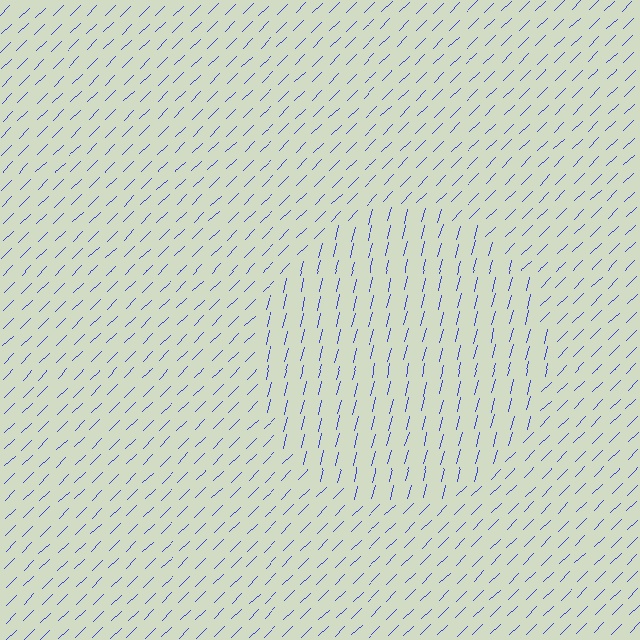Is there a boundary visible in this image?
Yes, there is a texture boundary formed by a change in line orientation.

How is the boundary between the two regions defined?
The boundary is defined purely by a change in line orientation (approximately 31 degrees difference). All lines are the same color and thickness.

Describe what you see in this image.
The image is filled with small blue line segments. A circle region in the image has lines oriented differently from the surrounding lines, creating a visible texture boundary.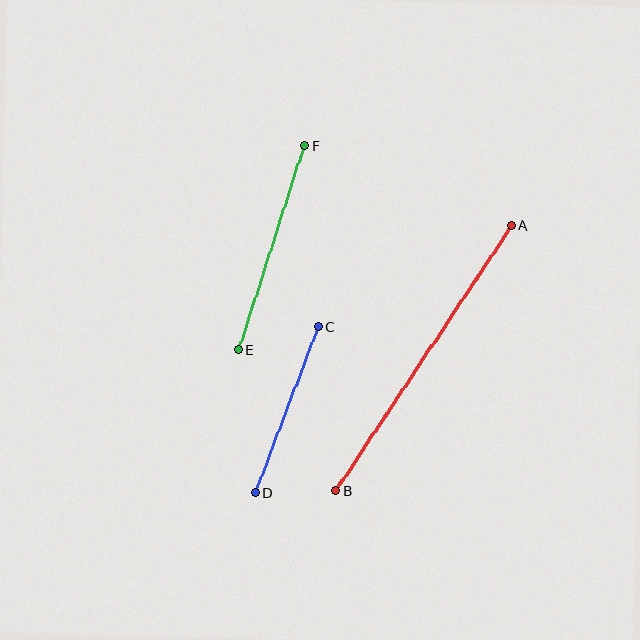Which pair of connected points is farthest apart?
Points A and B are farthest apart.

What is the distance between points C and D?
The distance is approximately 177 pixels.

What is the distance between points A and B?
The distance is approximately 318 pixels.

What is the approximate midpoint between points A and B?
The midpoint is at approximately (424, 358) pixels.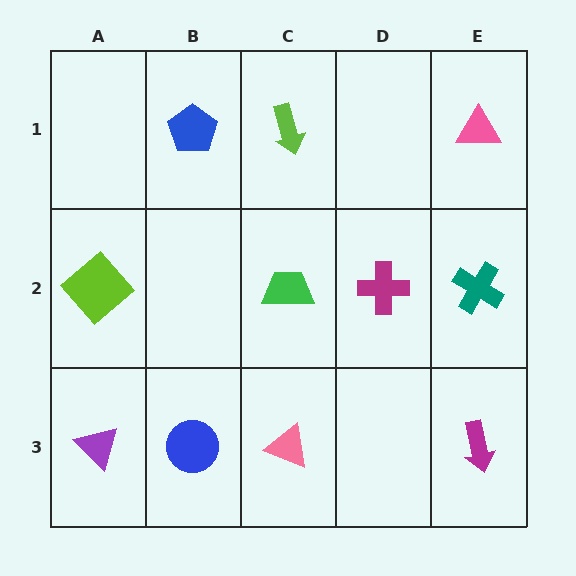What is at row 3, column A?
A purple triangle.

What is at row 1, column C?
A lime arrow.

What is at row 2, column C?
A green trapezoid.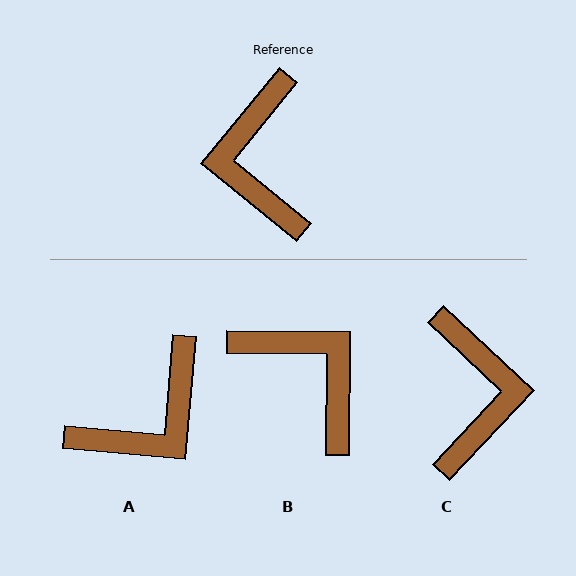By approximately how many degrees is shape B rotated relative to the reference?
Approximately 141 degrees clockwise.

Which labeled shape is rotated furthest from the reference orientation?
C, about 176 degrees away.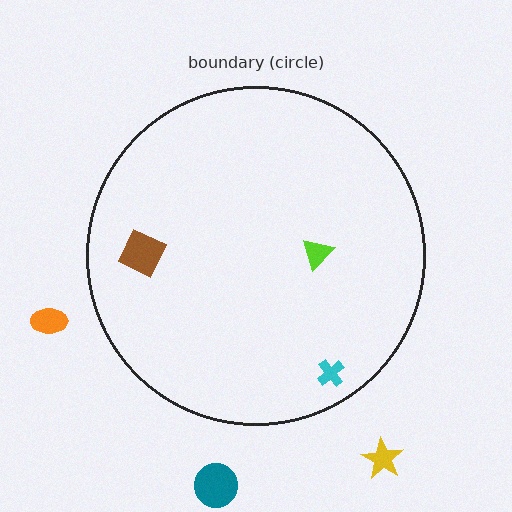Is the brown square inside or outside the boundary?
Inside.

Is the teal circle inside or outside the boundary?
Outside.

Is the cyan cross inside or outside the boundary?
Inside.